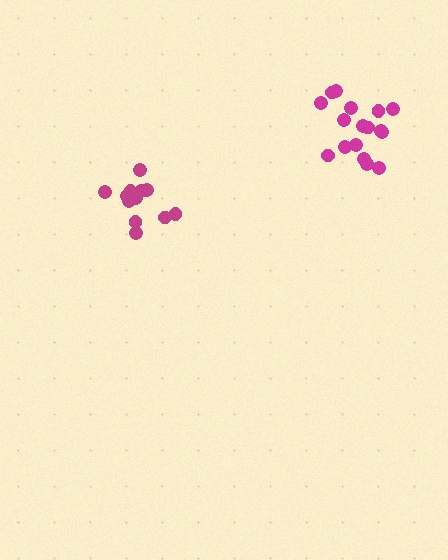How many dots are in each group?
Group 1: 13 dots, Group 2: 17 dots (30 total).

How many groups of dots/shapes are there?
There are 2 groups.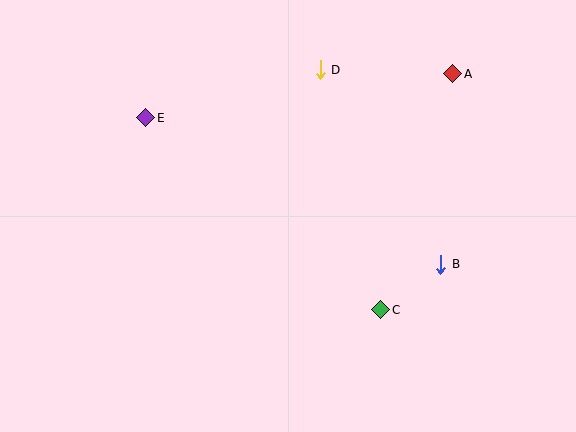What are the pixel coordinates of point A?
Point A is at (453, 74).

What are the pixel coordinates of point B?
Point B is at (441, 264).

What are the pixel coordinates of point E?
Point E is at (146, 118).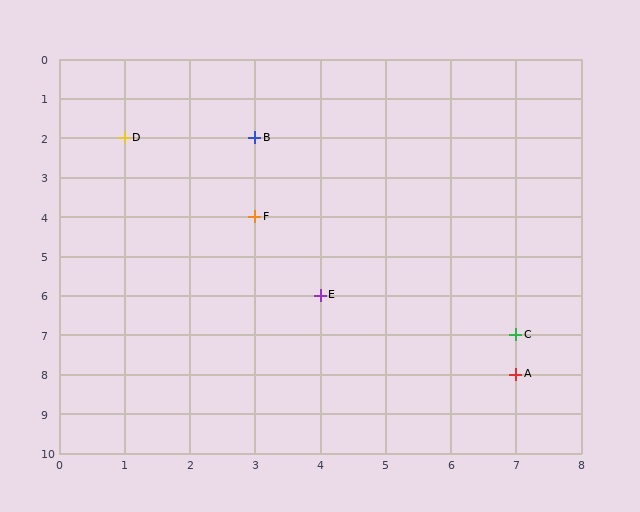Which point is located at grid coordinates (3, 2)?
Point B is at (3, 2).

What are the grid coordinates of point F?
Point F is at grid coordinates (3, 4).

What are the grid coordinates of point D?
Point D is at grid coordinates (1, 2).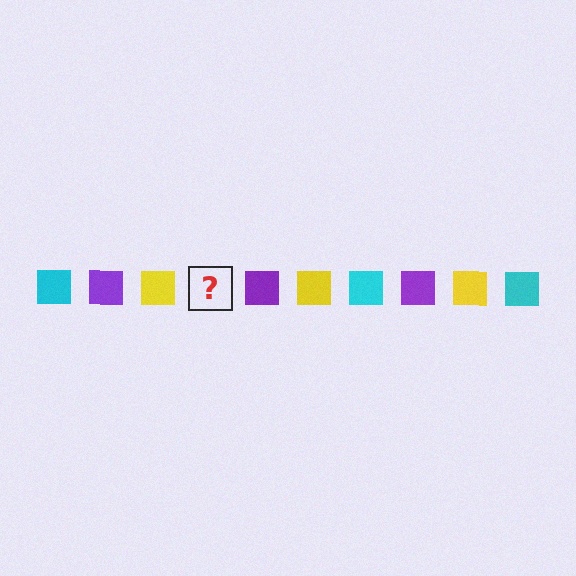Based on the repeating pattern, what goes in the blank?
The blank should be a cyan square.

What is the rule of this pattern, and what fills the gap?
The rule is that the pattern cycles through cyan, purple, yellow squares. The gap should be filled with a cyan square.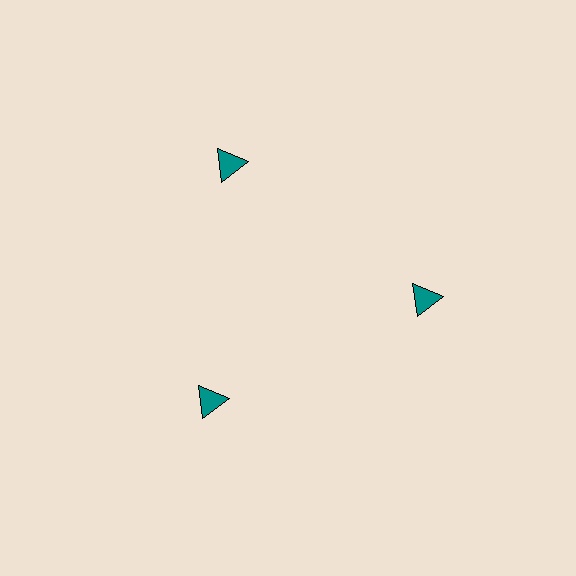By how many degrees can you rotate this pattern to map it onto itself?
The pattern maps onto itself every 120 degrees of rotation.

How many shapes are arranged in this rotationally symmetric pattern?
There are 3 shapes, arranged in 3 groups of 1.